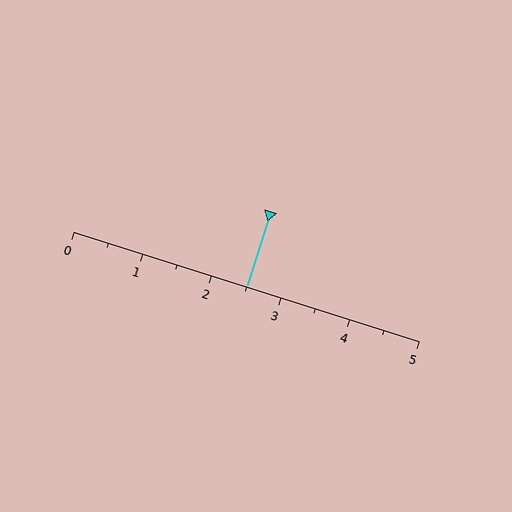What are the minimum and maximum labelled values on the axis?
The axis runs from 0 to 5.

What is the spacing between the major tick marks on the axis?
The major ticks are spaced 1 apart.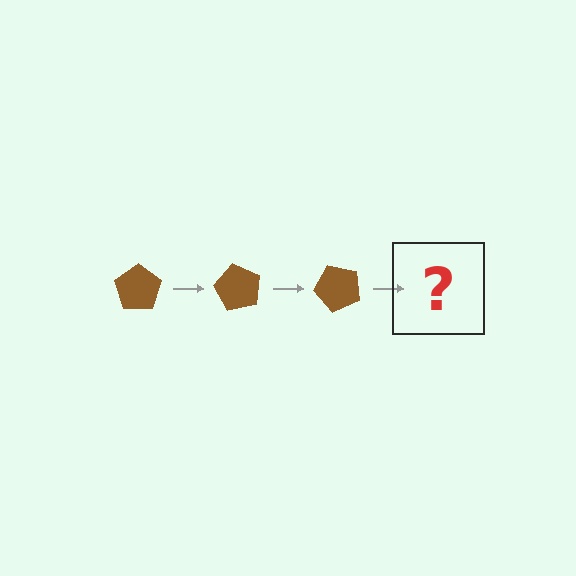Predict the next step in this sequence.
The next step is a brown pentagon rotated 180 degrees.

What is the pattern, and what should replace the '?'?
The pattern is that the pentagon rotates 60 degrees each step. The '?' should be a brown pentagon rotated 180 degrees.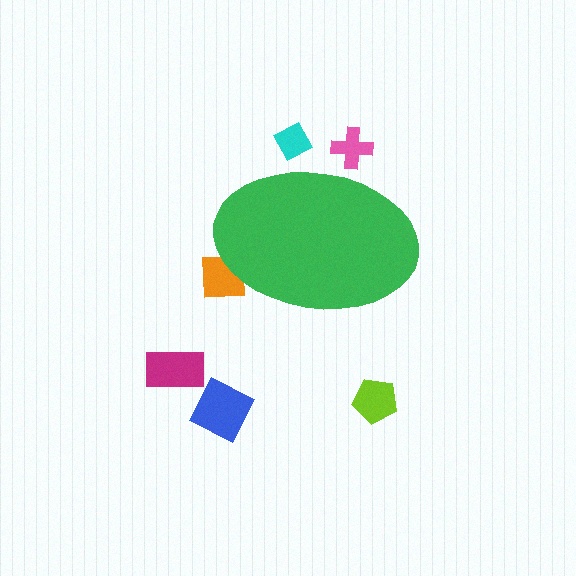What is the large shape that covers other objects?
A green ellipse.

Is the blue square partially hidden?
No, the blue square is fully visible.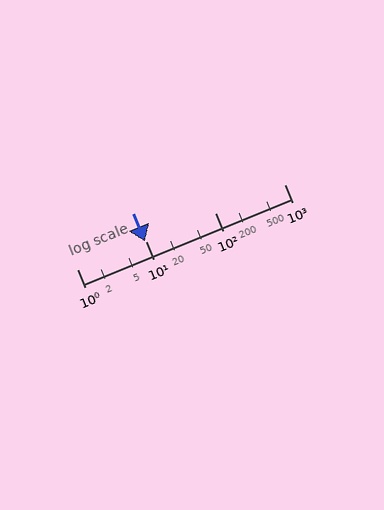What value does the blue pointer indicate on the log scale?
The pointer indicates approximately 9.6.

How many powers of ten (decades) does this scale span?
The scale spans 3 decades, from 1 to 1000.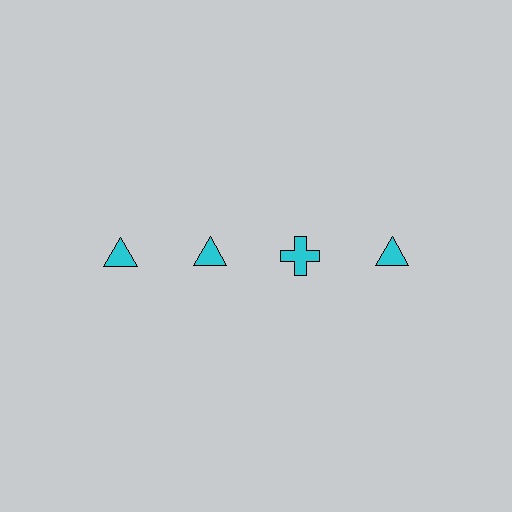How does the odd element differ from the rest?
It has a different shape: cross instead of triangle.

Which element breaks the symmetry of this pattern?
The cyan cross in the top row, center column breaks the symmetry. All other shapes are cyan triangles.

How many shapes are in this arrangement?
There are 4 shapes arranged in a grid pattern.